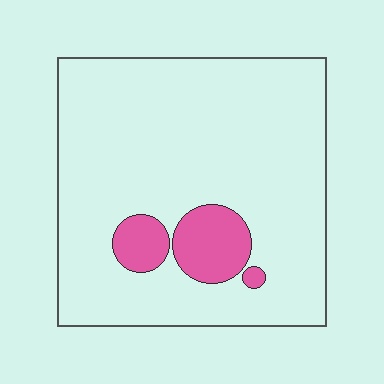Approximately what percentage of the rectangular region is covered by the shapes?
Approximately 10%.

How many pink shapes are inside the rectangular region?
3.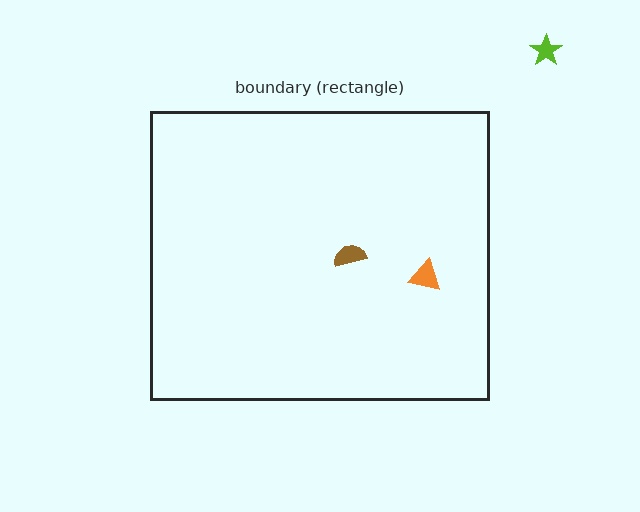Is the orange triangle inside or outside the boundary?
Inside.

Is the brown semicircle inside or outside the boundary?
Inside.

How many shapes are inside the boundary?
2 inside, 1 outside.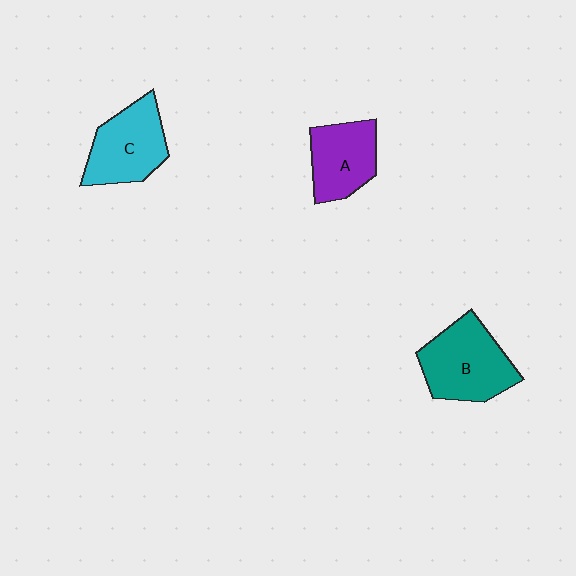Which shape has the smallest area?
Shape A (purple).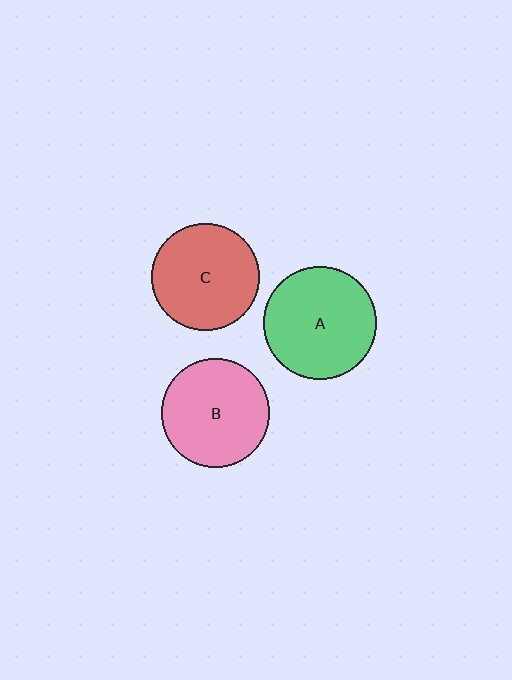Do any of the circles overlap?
No, none of the circles overlap.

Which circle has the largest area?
Circle A (green).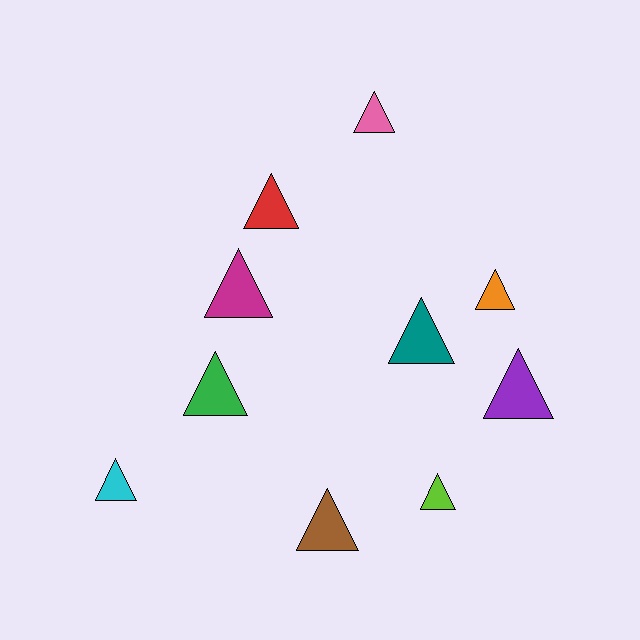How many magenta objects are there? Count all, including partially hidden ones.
There is 1 magenta object.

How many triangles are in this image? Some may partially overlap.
There are 10 triangles.